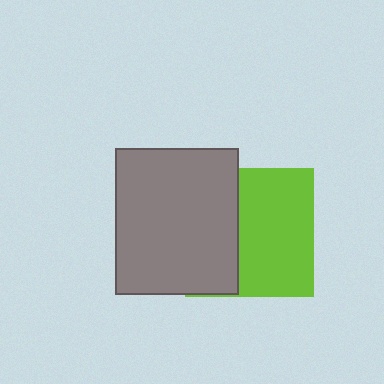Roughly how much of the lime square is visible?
About half of it is visible (roughly 58%).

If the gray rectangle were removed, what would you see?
You would see the complete lime square.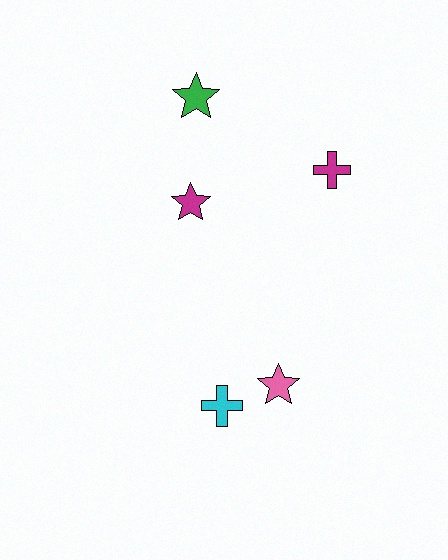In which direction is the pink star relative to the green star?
The pink star is below the green star.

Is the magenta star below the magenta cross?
Yes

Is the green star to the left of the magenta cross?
Yes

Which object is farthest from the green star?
The cyan cross is farthest from the green star.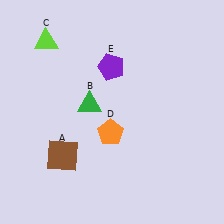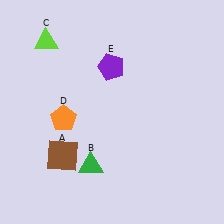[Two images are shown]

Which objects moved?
The objects that moved are: the green triangle (B), the orange pentagon (D).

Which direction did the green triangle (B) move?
The green triangle (B) moved down.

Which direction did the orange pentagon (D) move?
The orange pentagon (D) moved left.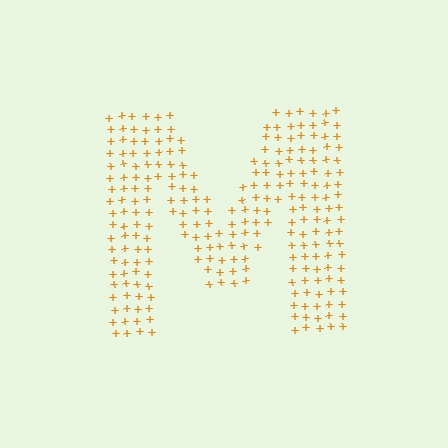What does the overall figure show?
The overall figure shows the letter M.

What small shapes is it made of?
It is made of small plus signs.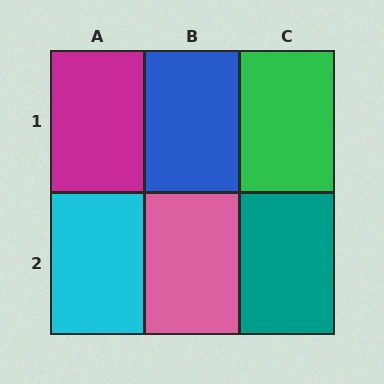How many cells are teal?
1 cell is teal.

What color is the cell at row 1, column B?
Blue.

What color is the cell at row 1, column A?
Magenta.